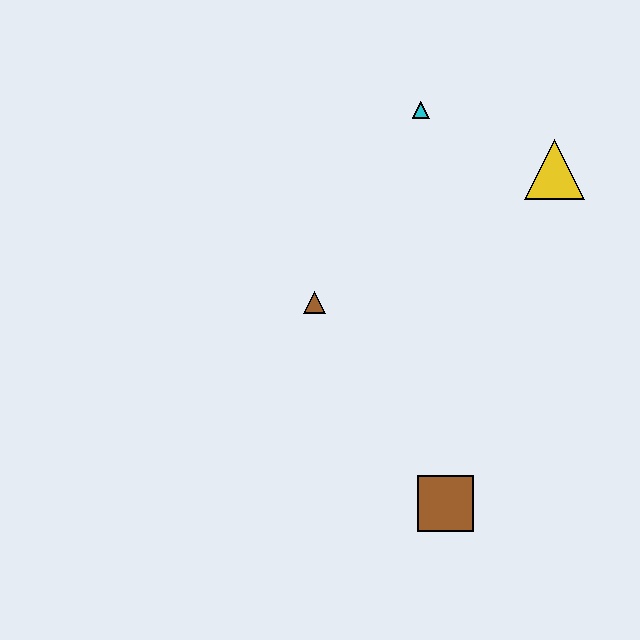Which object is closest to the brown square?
The brown triangle is closest to the brown square.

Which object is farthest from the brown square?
The cyan triangle is farthest from the brown square.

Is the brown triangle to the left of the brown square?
Yes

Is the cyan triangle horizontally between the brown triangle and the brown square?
Yes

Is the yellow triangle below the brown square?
No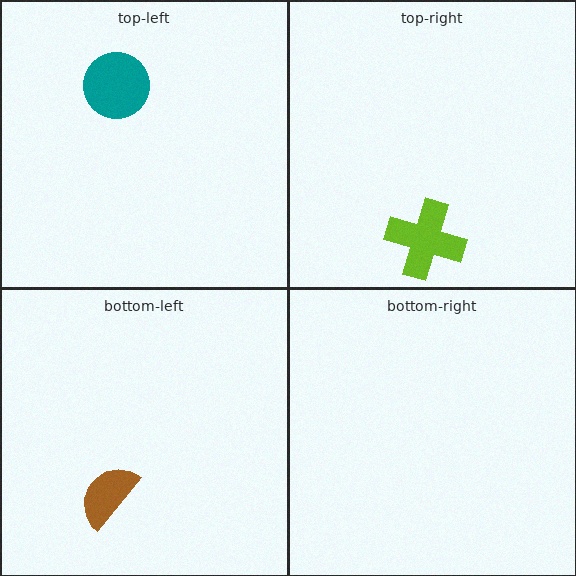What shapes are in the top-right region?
The lime cross.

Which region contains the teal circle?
The top-left region.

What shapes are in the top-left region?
The teal circle.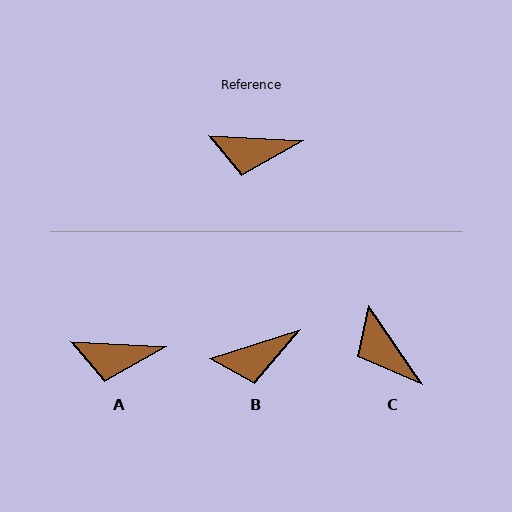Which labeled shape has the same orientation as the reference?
A.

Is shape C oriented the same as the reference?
No, it is off by about 53 degrees.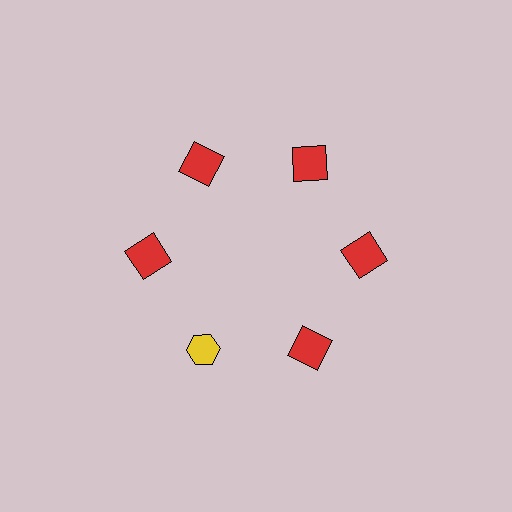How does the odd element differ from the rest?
It differs in both color (yellow instead of red) and shape (hexagon instead of square).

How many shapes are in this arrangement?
There are 6 shapes arranged in a ring pattern.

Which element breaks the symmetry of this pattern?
The yellow hexagon at roughly the 7 o'clock position breaks the symmetry. All other shapes are red squares.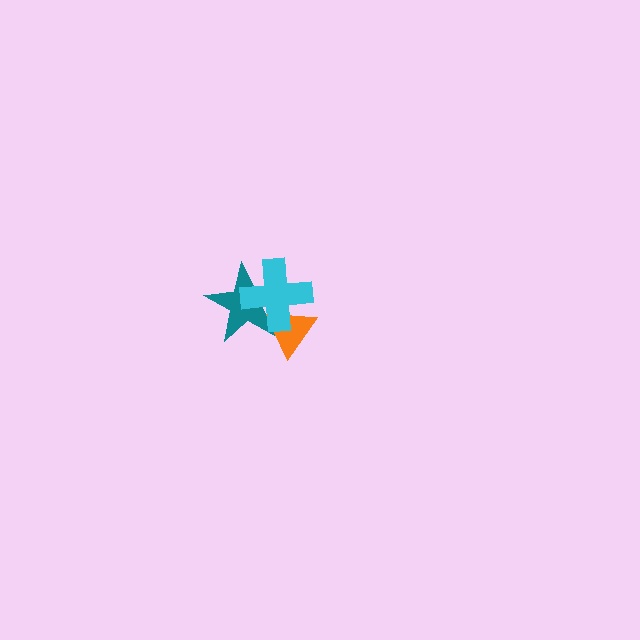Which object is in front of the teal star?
The cyan cross is in front of the teal star.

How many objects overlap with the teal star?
2 objects overlap with the teal star.